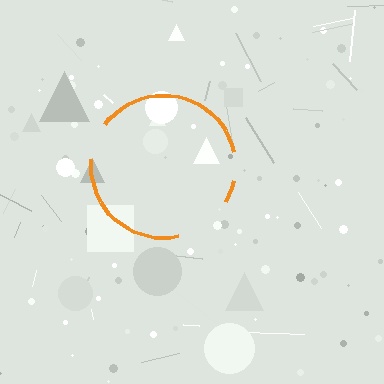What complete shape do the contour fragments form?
The contour fragments form a circle.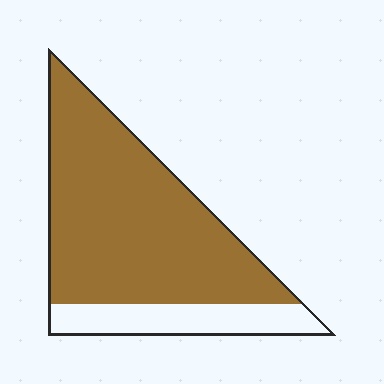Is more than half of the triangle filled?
Yes.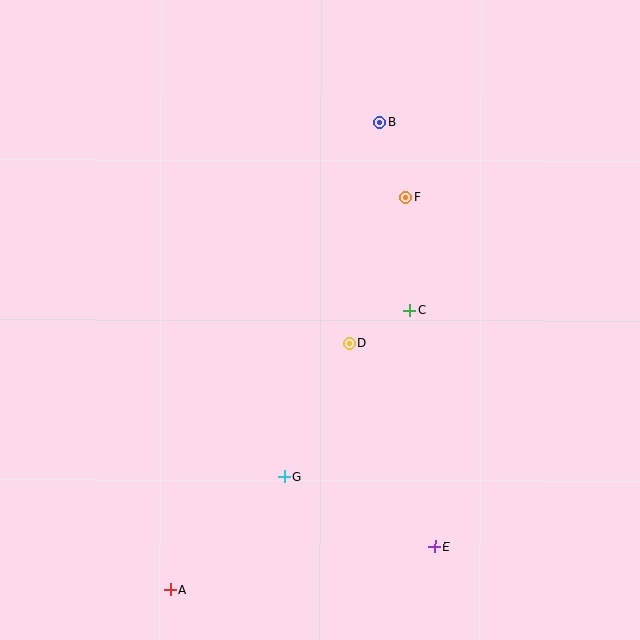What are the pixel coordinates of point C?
Point C is at (410, 311).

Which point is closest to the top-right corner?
Point B is closest to the top-right corner.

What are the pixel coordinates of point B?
Point B is at (380, 122).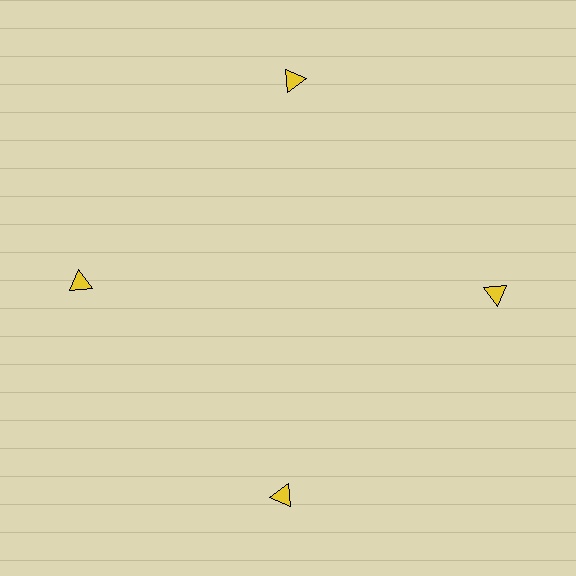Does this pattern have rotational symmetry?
Yes, this pattern has 4-fold rotational symmetry. It looks the same after rotating 90 degrees around the center.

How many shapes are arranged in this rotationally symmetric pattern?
There are 4 shapes, arranged in 4 groups of 1.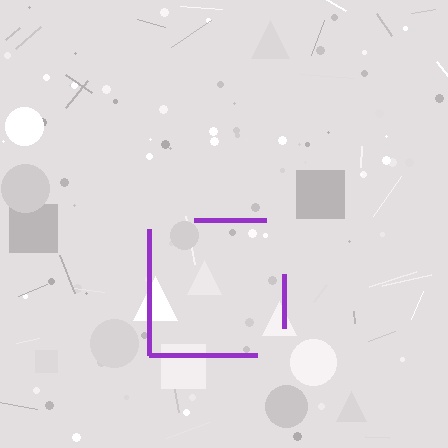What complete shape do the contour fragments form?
The contour fragments form a square.